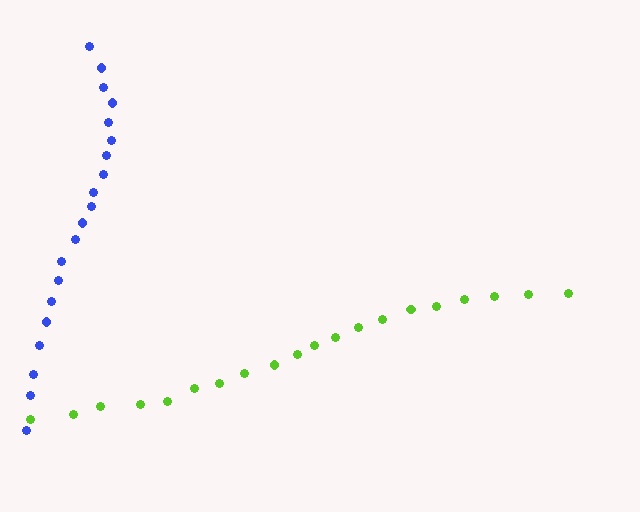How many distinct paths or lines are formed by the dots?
There are 2 distinct paths.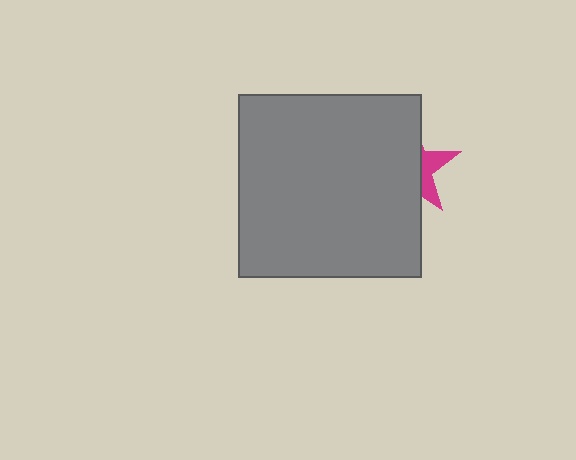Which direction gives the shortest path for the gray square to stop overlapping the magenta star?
Moving left gives the shortest separation.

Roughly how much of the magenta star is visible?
A small part of it is visible (roughly 31%).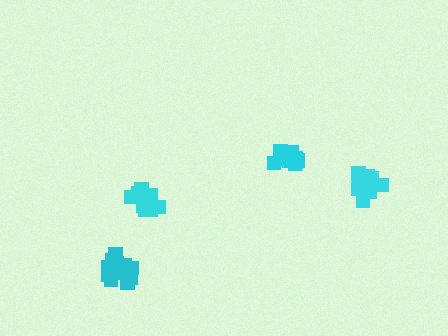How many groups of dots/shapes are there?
There are 4 groups.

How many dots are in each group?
Group 1: 11 dots, Group 2: 9 dots, Group 3: 11 dots, Group 4: 13 dots (44 total).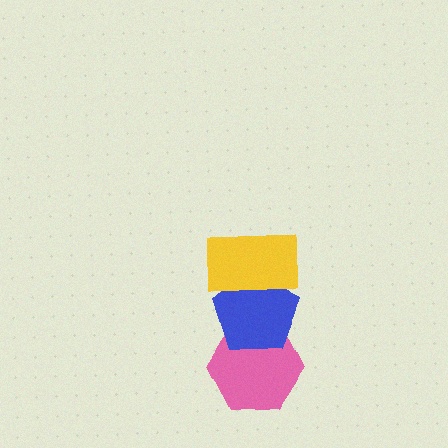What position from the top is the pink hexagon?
The pink hexagon is 3rd from the top.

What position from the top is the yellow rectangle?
The yellow rectangle is 1st from the top.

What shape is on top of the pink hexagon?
The blue pentagon is on top of the pink hexagon.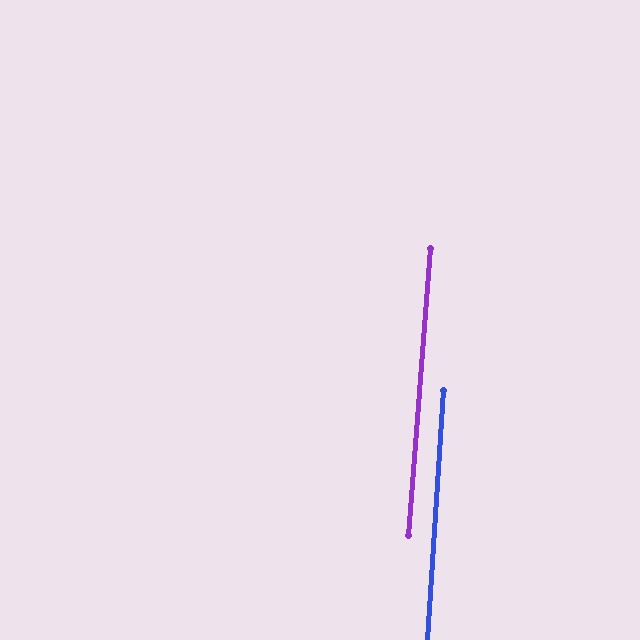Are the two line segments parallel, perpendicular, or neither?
Parallel — their directions differ by only 0.7°.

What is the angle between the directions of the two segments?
Approximately 1 degree.